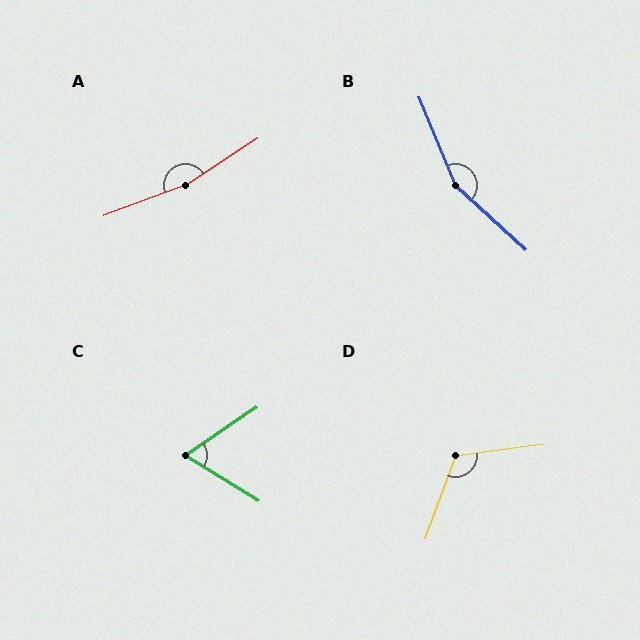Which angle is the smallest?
C, at approximately 66 degrees.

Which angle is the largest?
A, at approximately 167 degrees.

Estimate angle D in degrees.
Approximately 118 degrees.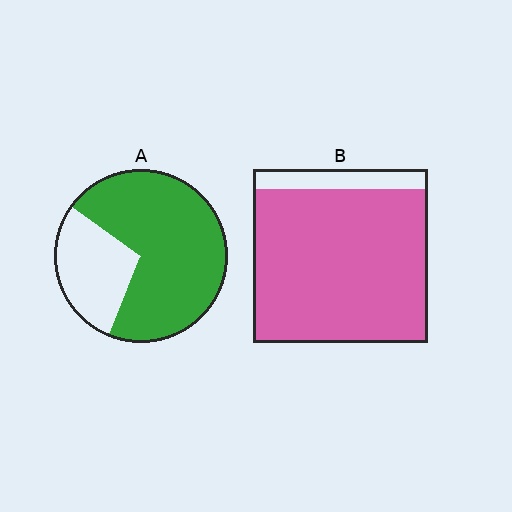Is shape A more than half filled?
Yes.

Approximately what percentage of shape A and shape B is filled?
A is approximately 70% and B is approximately 90%.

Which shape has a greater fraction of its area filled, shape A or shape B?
Shape B.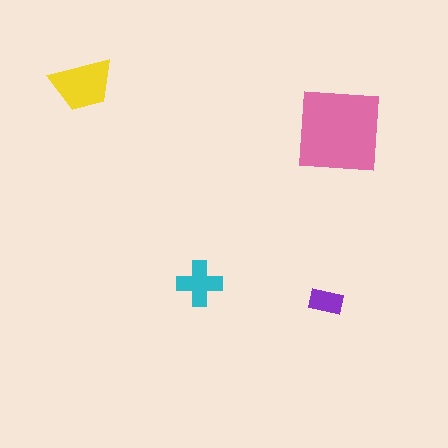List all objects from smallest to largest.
The purple rectangle, the cyan cross, the yellow trapezoid, the pink square.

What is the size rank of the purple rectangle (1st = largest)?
4th.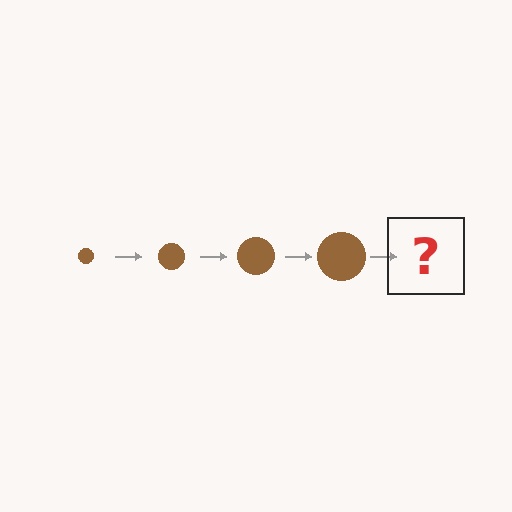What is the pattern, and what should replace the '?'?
The pattern is that the circle gets progressively larger each step. The '?' should be a brown circle, larger than the previous one.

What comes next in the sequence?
The next element should be a brown circle, larger than the previous one.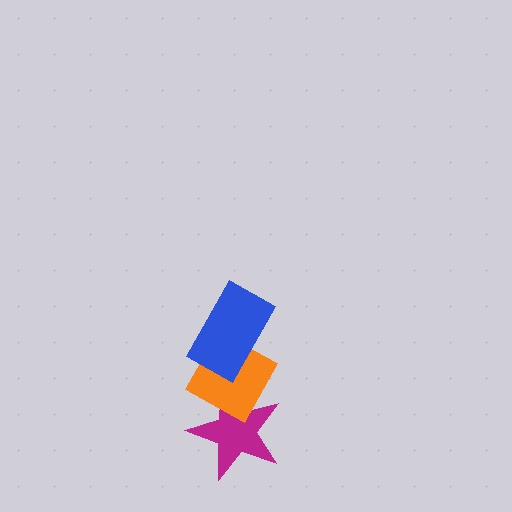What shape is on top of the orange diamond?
The blue rectangle is on top of the orange diamond.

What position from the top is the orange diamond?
The orange diamond is 2nd from the top.